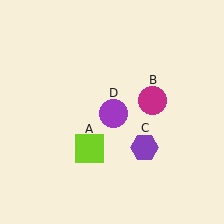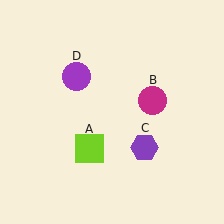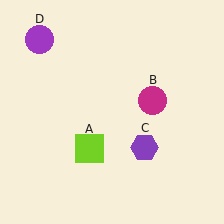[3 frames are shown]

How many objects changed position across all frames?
1 object changed position: purple circle (object D).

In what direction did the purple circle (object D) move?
The purple circle (object D) moved up and to the left.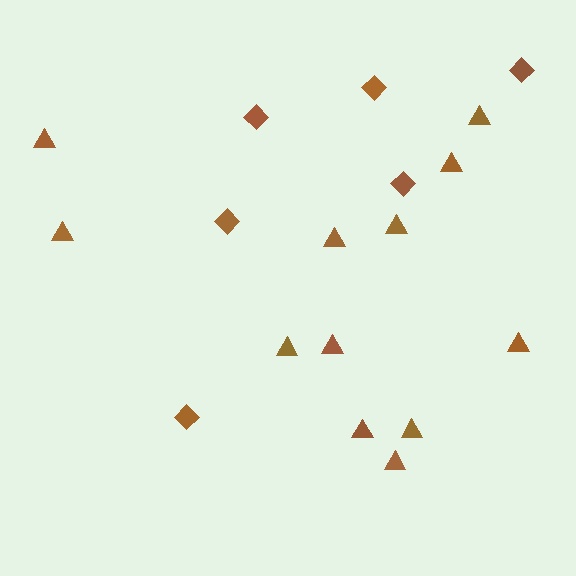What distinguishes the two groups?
There are 2 groups: one group of triangles (12) and one group of diamonds (6).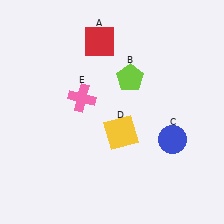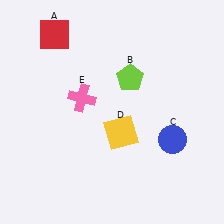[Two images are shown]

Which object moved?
The red square (A) moved left.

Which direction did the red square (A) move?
The red square (A) moved left.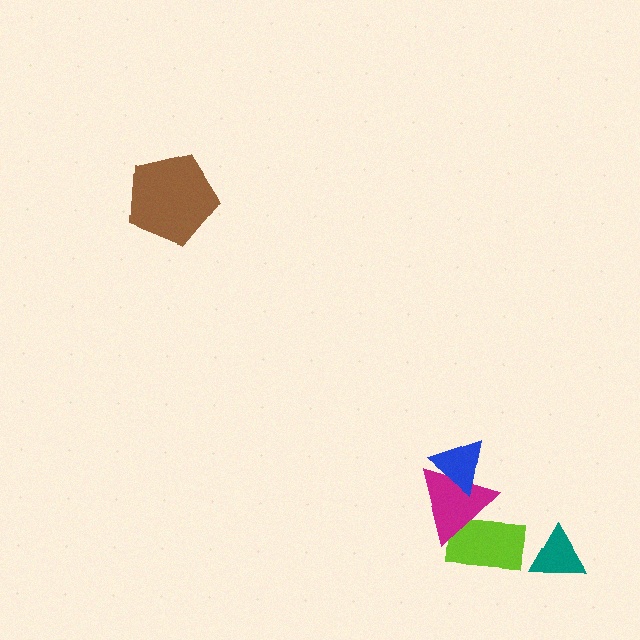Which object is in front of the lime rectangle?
The magenta triangle is in front of the lime rectangle.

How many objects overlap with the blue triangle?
1 object overlaps with the blue triangle.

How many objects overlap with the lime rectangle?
1 object overlaps with the lime rectangle.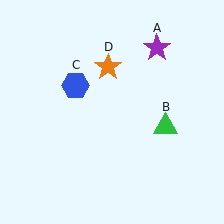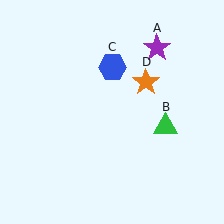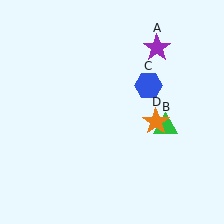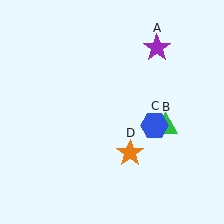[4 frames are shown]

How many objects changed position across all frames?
2 objects changed position: blue hexagon (object C), orange star (object D).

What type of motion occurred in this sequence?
The blue hexagon (object C), orange star (object D) rotated clockwise around the center of the scene.